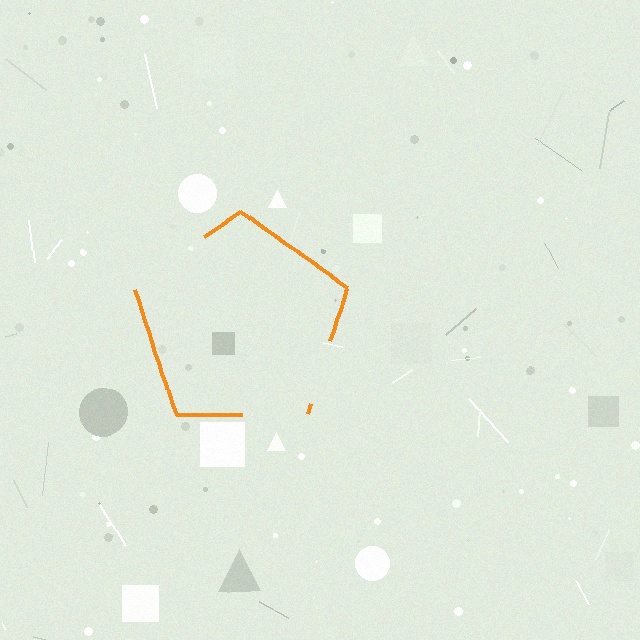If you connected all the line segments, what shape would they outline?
They would outline a pentagon.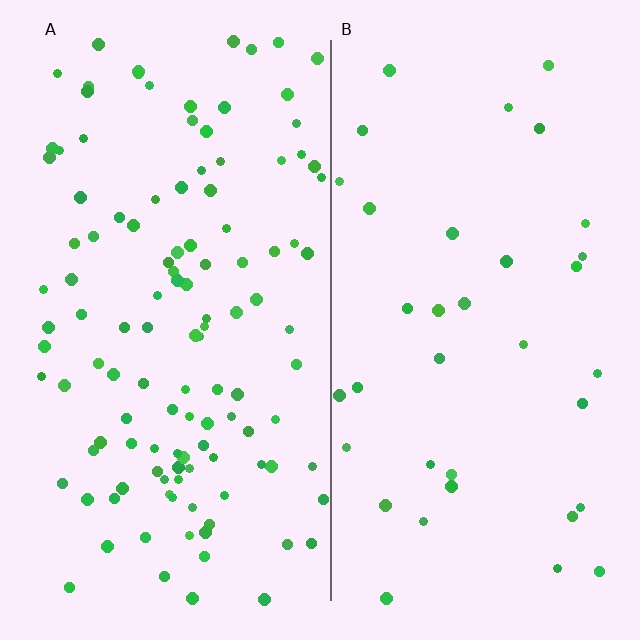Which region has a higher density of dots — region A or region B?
A (the left).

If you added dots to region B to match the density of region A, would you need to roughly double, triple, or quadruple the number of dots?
Approximately triple.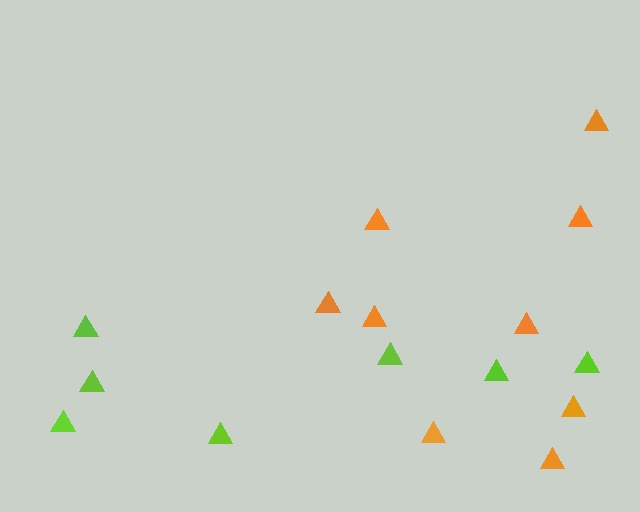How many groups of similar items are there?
There are 2 groups: one group of orange triangles (9) and one group of lime triangles (7).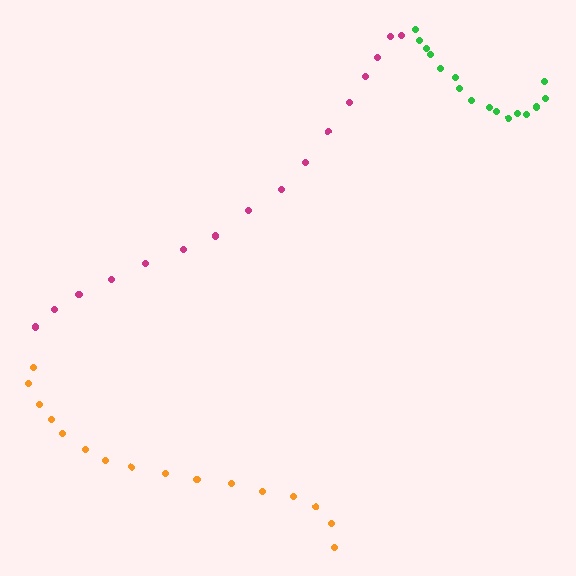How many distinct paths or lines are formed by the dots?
There are 3 distinct paths.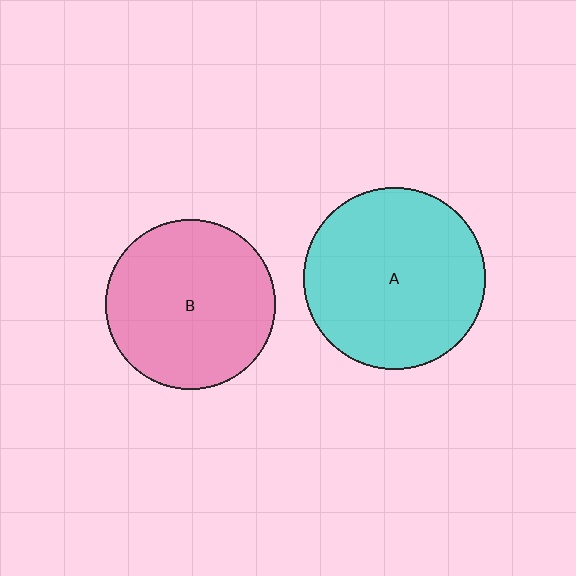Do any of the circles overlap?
No, none of the circles overlap.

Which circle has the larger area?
Circle A (cyan).